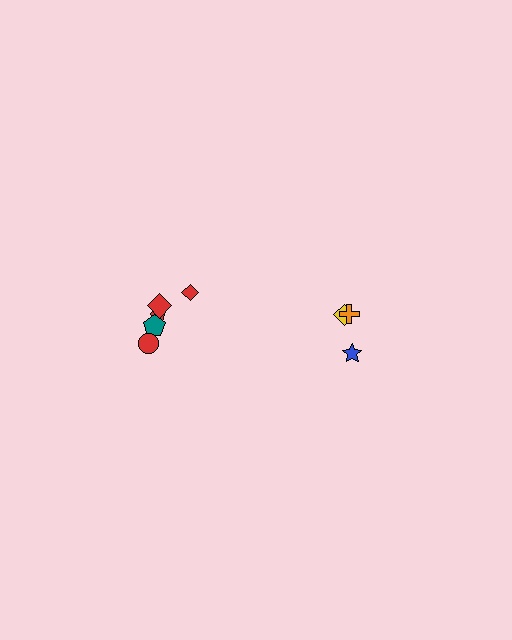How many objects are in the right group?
There are 3 objects.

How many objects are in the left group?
There are 5 objects.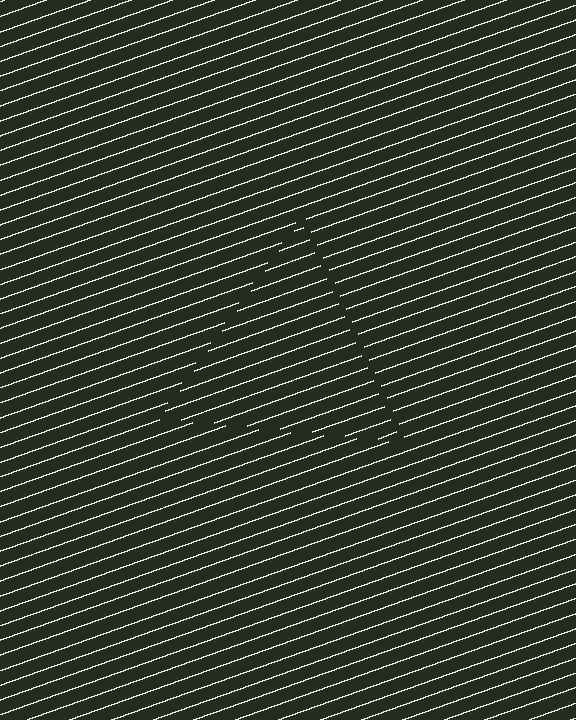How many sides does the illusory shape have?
3 sides — the line-ends trace a triangle.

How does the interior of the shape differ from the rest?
The interior of the shape contains the same grating, shifted by half a period — the contour is defined by the phase discontinuity where line-ends from the inner and outer gratings abut.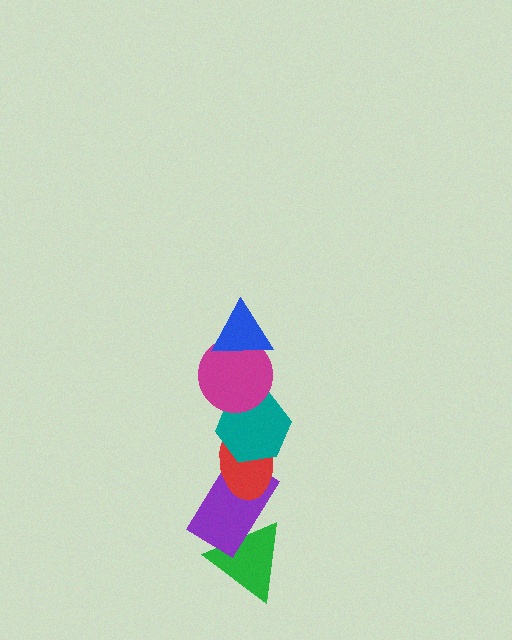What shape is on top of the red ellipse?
The teal hexagon is on top of the red ellipse.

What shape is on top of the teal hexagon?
The magenta circle is on top of the teal hexagon.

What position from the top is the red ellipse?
The red ellipse is 4th from the top.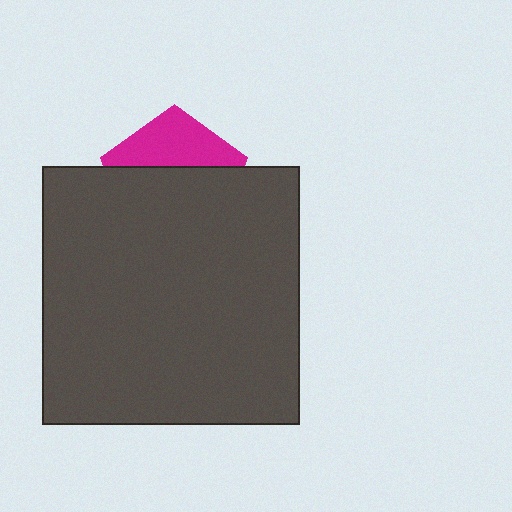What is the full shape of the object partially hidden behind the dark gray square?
The partially hidden object is a magenta pentagon.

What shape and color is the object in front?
The object in front is a dark gray square.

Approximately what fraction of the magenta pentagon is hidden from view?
Roughly 65% of the magenta pentagon is hidden behind the dark gray square.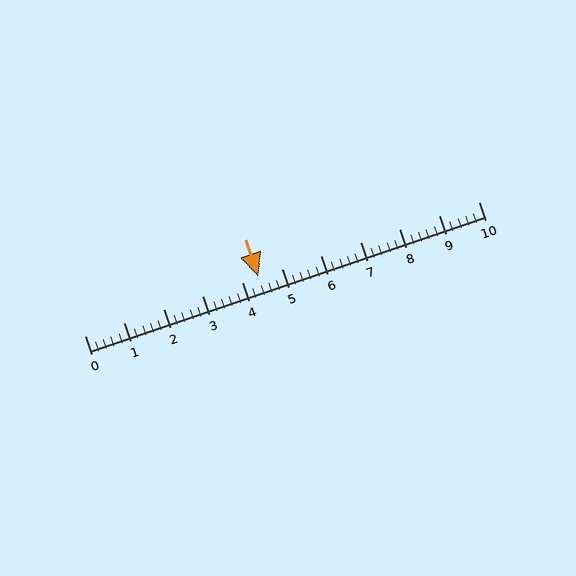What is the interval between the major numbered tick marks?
The major tick marks are spaced 1 units apart.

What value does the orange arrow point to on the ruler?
The orange arrow points to approximately 4.4.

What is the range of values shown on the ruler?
The ruler shows values from 0 to 10.